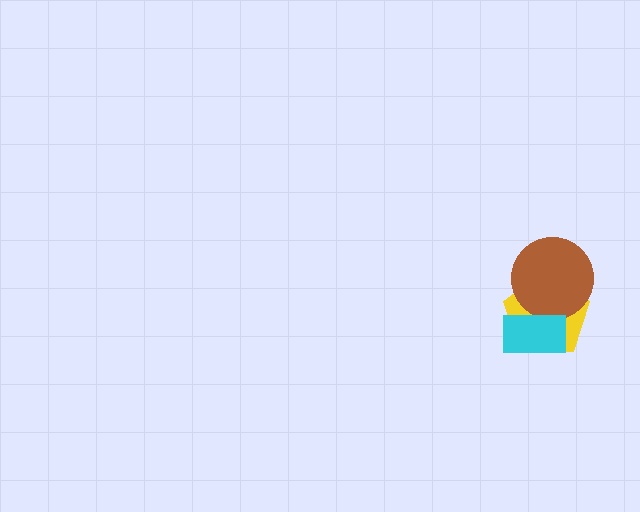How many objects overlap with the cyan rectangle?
2 objects overlap with the cyan rectangle.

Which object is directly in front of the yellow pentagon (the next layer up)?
The brown circle is directly in front of the yellow pentagon.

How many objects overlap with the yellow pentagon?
2 objects overlap with the yellow pentagon.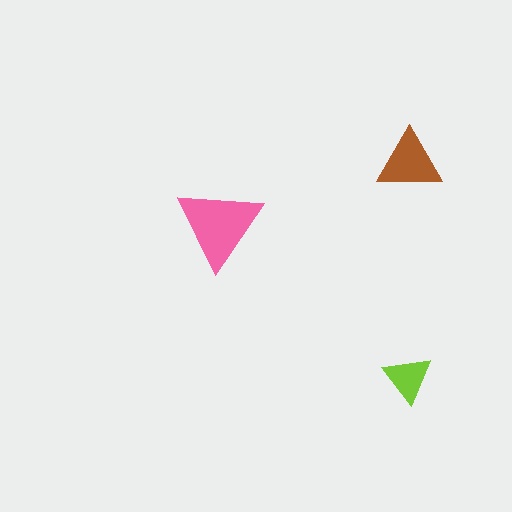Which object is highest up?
The brown triangle is topmost.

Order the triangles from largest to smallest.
the pink one, the brown one, the lime one.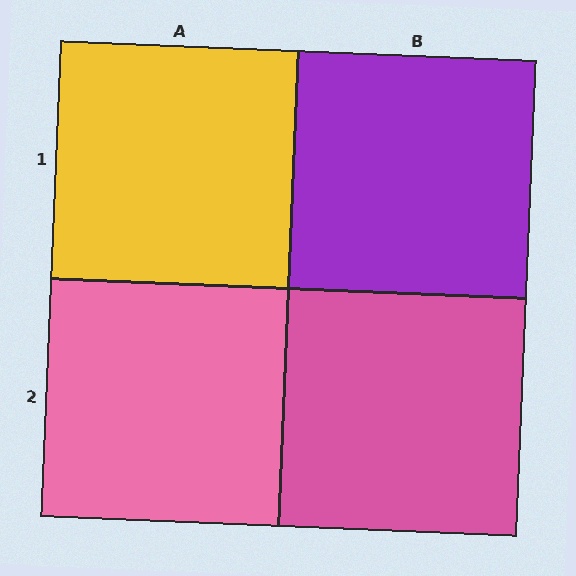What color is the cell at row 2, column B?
Pink.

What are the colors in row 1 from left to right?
Yellow, purple.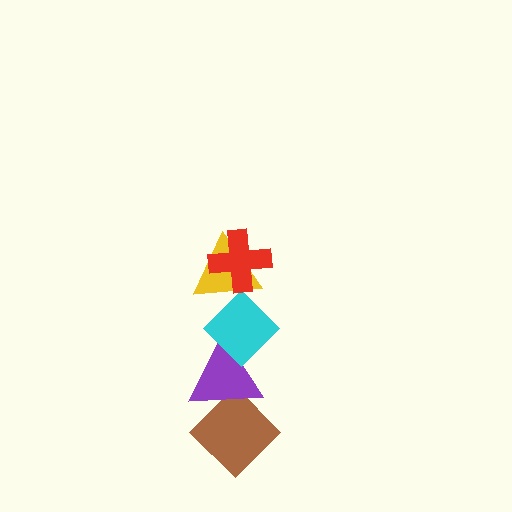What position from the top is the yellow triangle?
The yellow triangle is 2nd from the top.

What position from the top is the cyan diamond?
The cyan diamond is 3rd from the top.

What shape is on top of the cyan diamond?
The yellow triangle is on top of the cyan diamond.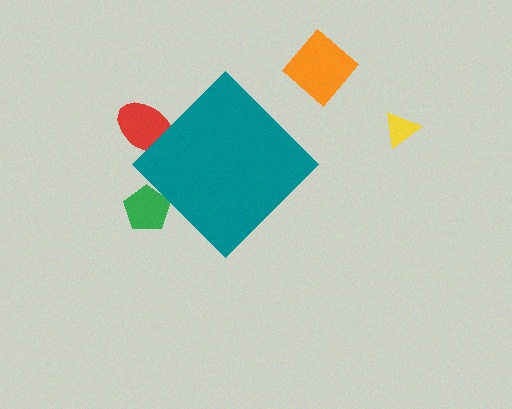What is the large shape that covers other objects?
A teal diamond.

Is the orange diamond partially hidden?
No, the orange diamond is fully visible.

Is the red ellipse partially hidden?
Yes, the red ellipse is partially hidden behind the teal diamond.